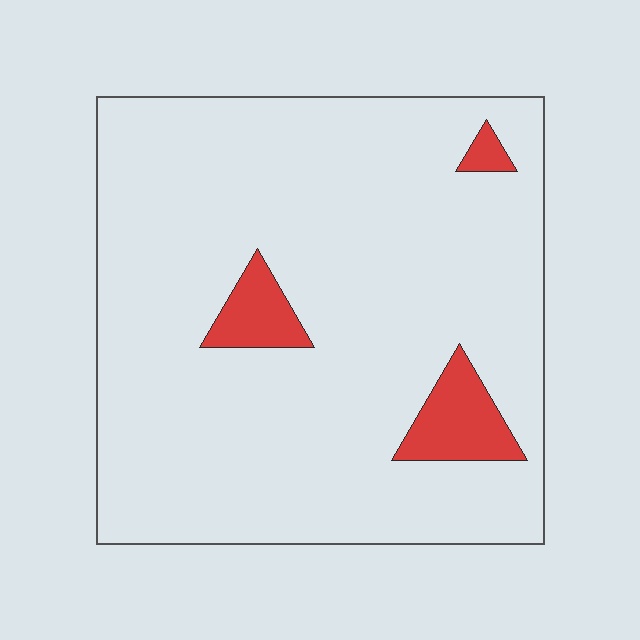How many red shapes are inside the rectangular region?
3.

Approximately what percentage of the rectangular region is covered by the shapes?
Approximately 10%.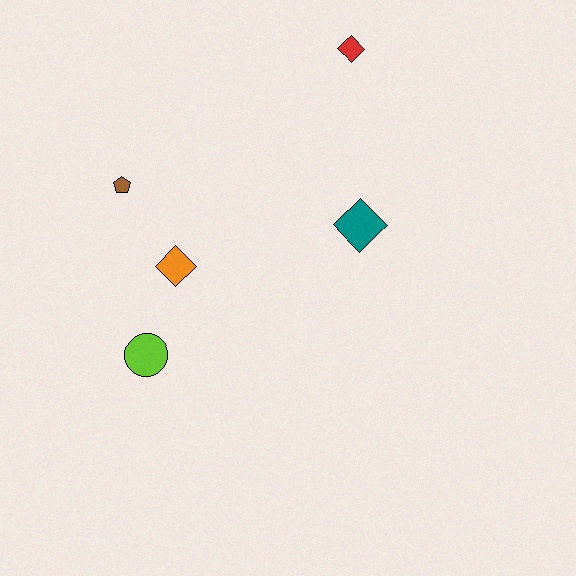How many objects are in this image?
There are 5 objects.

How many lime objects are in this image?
There is 1 lime object.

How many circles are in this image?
There is 1 circle.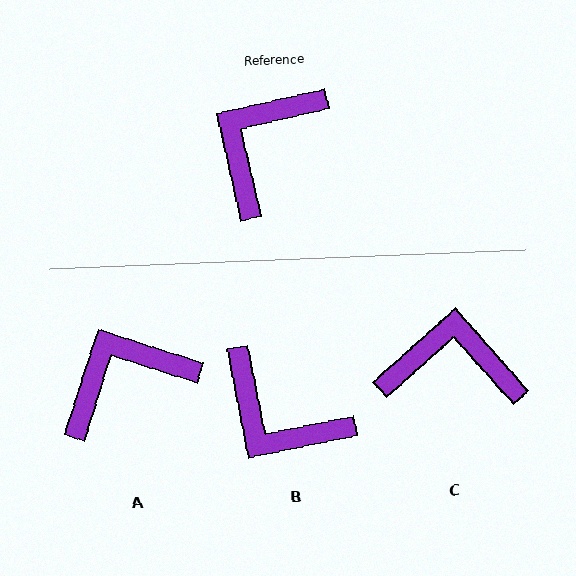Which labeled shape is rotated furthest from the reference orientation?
B, about 88 degrees away.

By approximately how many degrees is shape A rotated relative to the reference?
Approximately 30 degrees clockwise.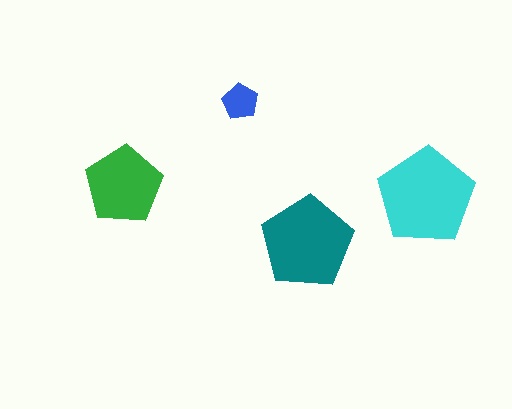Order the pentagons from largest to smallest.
the cyan one, the teal one, the green one, the blue one.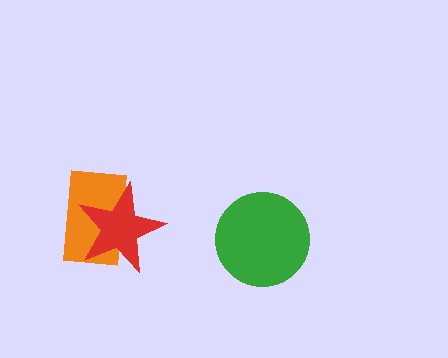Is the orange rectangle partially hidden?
Yes, it is partially covered by another shape.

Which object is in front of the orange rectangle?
The red star is in front of the orange rectangle.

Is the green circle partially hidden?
No, no other shape covers it.